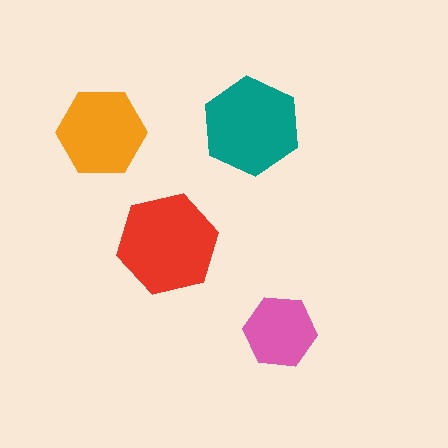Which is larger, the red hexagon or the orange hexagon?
The red one.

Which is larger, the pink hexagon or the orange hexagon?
The orange one.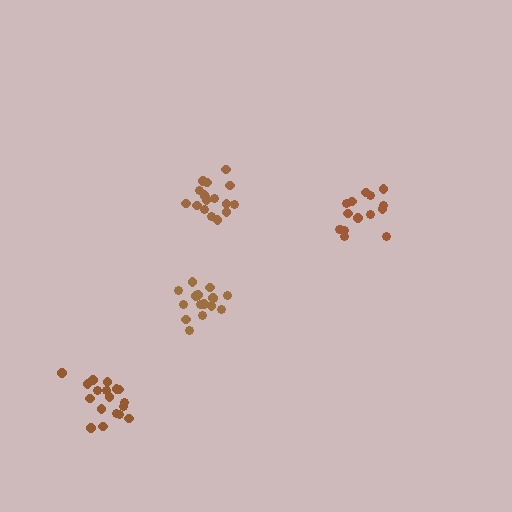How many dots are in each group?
Group 1: 18 dots, Group 2: 16 dots, Group 3: 15 dots, Group 4: 17 dots (66 total).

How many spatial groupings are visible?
There are 4 spatial groupings.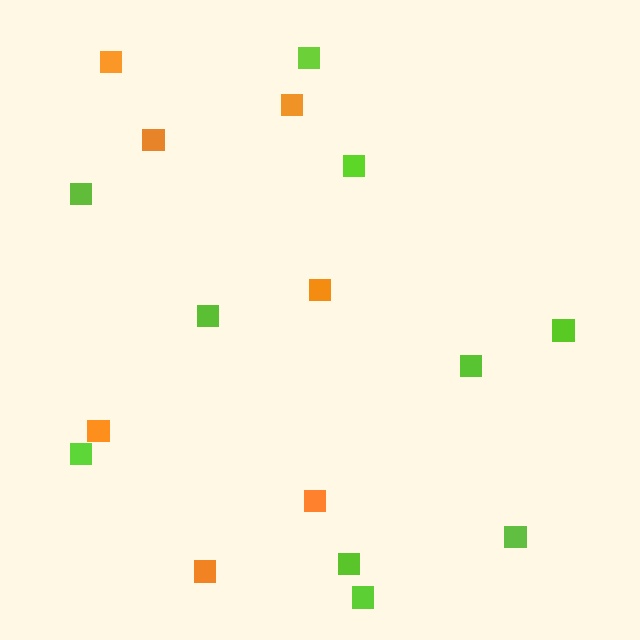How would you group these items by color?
There are 2 groups: one group of orange squares (7) and one group of lime squares (10).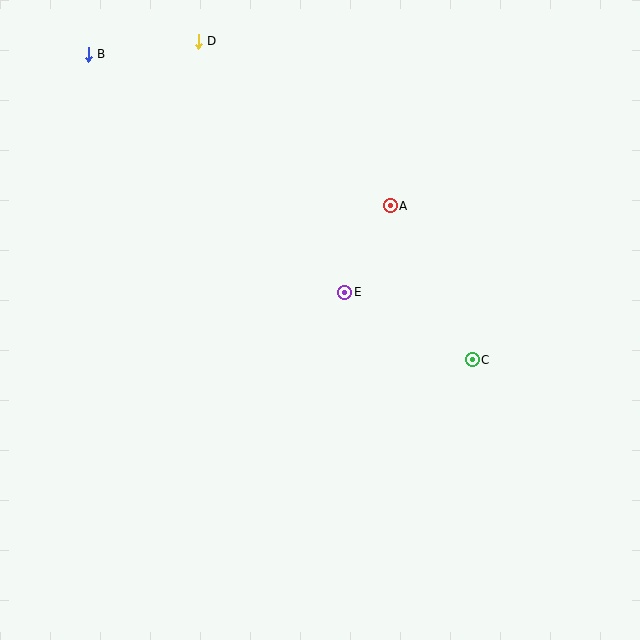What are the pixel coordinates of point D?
Point D is at (198, 41).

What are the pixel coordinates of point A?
Point A is at (390, 206).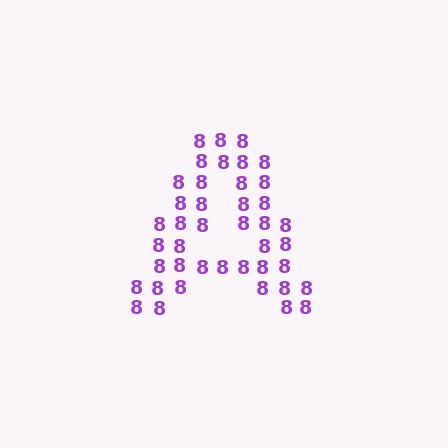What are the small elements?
The small elements are digit 8's.